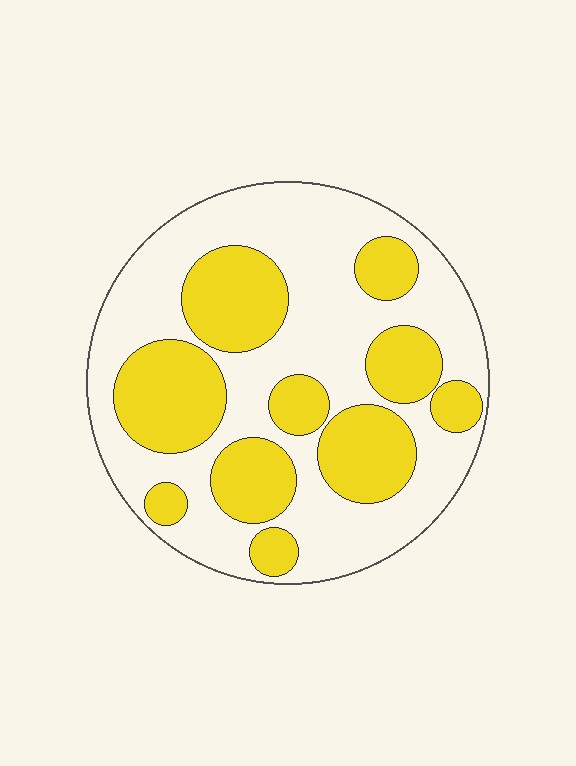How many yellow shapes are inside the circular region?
10.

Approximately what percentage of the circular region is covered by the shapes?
Approximately 40%.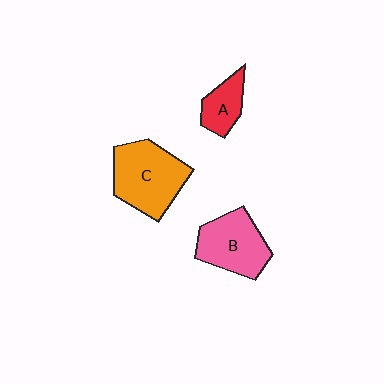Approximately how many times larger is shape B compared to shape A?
Approximately 1.8 times.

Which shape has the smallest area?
Shape A (red).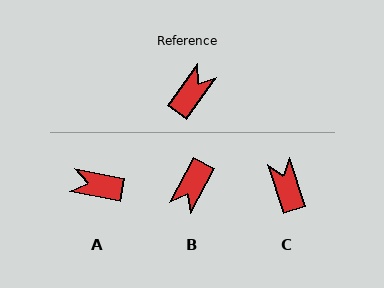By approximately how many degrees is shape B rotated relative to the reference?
Approximately 172 degrees clockwise.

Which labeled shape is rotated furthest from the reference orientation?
B, about 172 degrees away.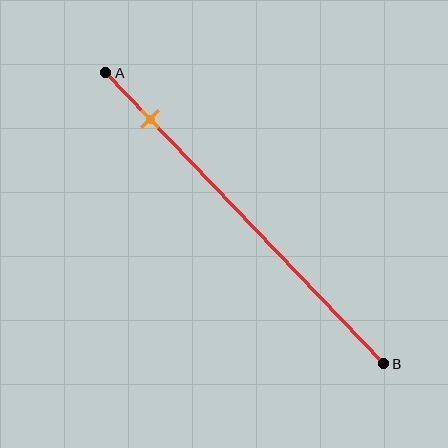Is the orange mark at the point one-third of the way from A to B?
No, the mark is at about 15% from A, not at the 33% one-third point.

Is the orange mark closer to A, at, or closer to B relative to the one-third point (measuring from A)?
The orange mark is closer to point A than the one-third point of segment AB.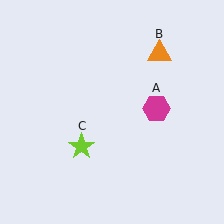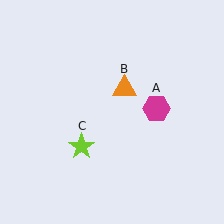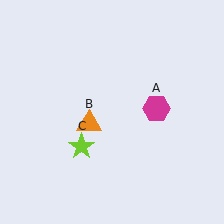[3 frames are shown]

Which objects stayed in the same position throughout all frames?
Magenta hexagon (object A) and lime star (object C) remained stationary.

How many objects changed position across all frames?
1 object changed position: orange triangle (object B).